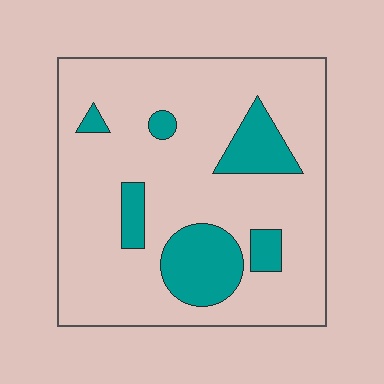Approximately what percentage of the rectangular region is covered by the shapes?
Approximately 20%.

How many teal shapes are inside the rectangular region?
6.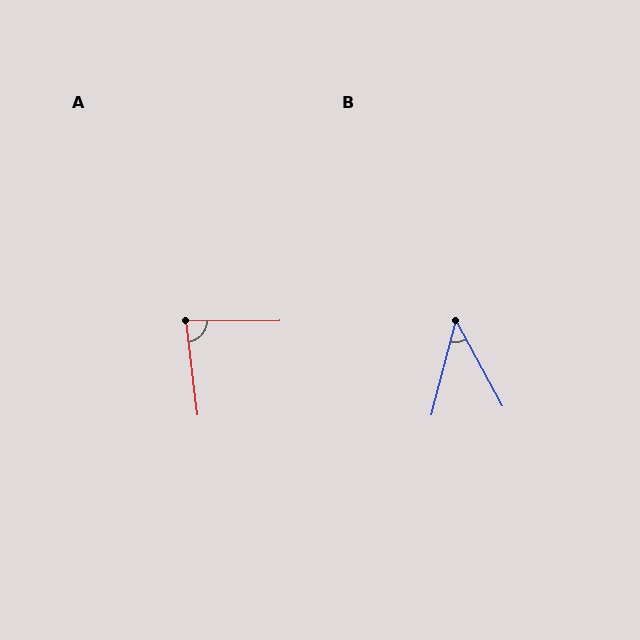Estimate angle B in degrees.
Approximately 43 degrees.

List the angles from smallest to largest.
B (43°), A (83°).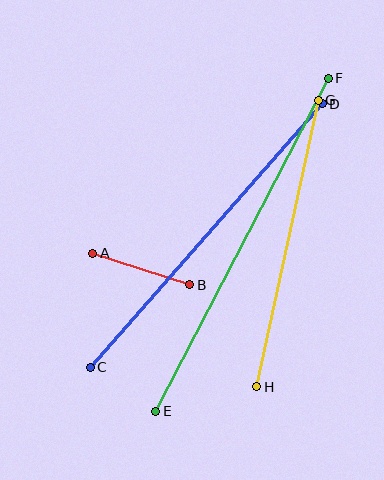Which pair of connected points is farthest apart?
Points E and F are farthest apart.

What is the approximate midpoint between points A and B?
The midpoint is at approximately (141, 269) pixels.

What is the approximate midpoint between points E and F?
The midpoint is at approximately (242, 245) pixels.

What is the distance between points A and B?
The distance is approximately 102 pixels.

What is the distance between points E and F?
The distance is approximately 375 pixels.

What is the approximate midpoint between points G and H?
The midpoint is at approximately (287, 243) pixels.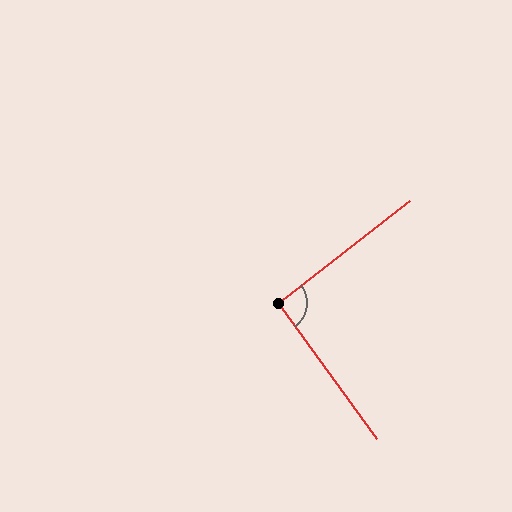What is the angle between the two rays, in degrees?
Approximately 92 degrees.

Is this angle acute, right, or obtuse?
It is approximately a right angle.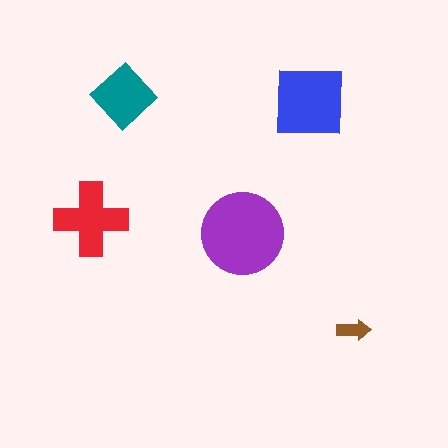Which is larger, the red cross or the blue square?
The blue square.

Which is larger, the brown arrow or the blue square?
The blue square.